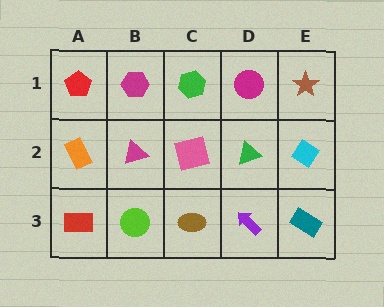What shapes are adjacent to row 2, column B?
A magenta hexagon (row 1, column B), a lime circle (row 3, column B), an orange rectangle (row 2, column A), a pink square (row 2, column C).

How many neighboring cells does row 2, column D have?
4.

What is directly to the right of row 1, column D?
A brown star.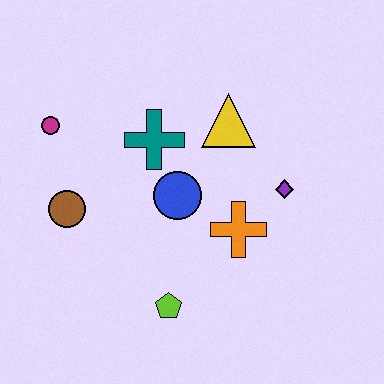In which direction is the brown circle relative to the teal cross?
The brown circle is to the left of the teal cross.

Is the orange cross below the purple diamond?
Yes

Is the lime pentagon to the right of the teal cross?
Yes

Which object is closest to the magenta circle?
The brown circle is closest to the magenta circle.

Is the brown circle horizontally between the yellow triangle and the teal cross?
No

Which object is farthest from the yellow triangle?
The lime pentagon is farthest from the yellow triangle.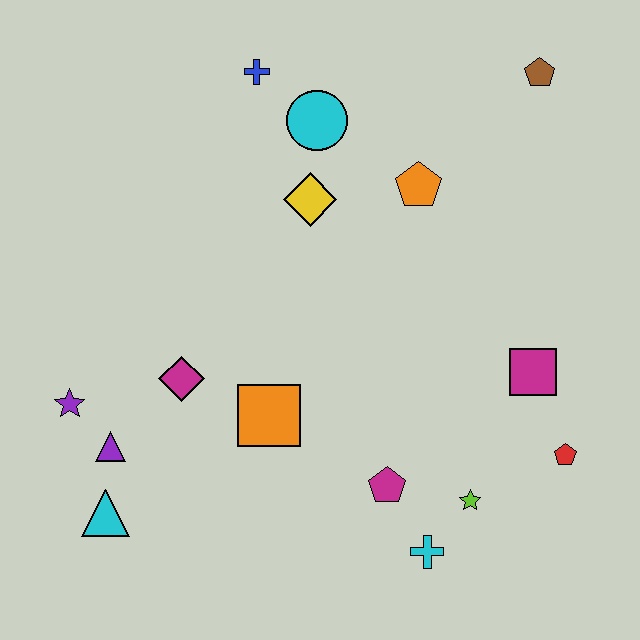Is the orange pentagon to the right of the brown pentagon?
No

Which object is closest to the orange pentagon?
The yellow diamond is closest to the orange pentagon.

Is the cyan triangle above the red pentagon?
No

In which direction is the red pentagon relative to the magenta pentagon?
The red pentagon is to the right of the magenta pentagon.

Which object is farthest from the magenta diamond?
The brown pentagon is farthest from the magenta diamond.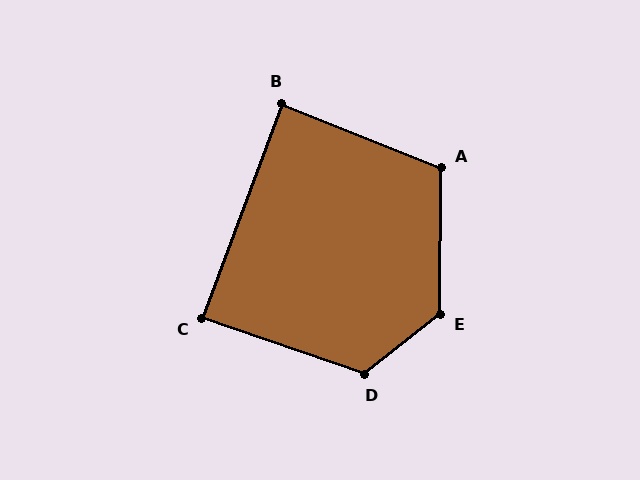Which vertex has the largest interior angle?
E, at approximately 129 degrees.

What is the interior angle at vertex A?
Approximately 111 degrees (obtuse).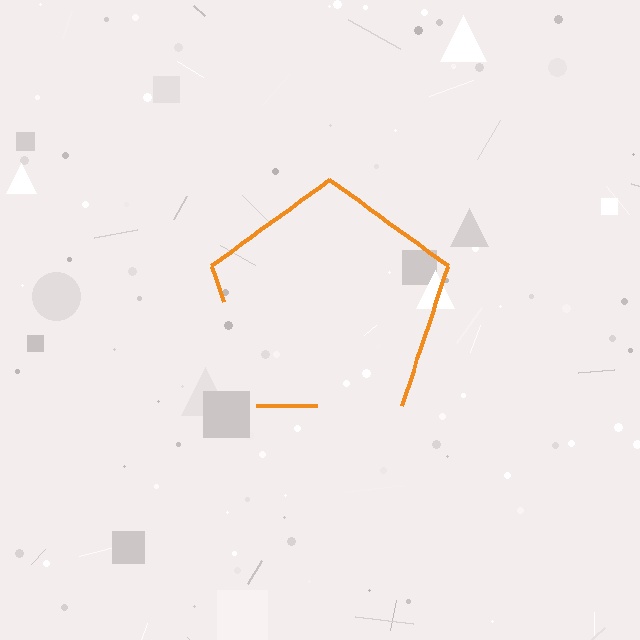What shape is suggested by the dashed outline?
The dashed outline suggests a pentagon.